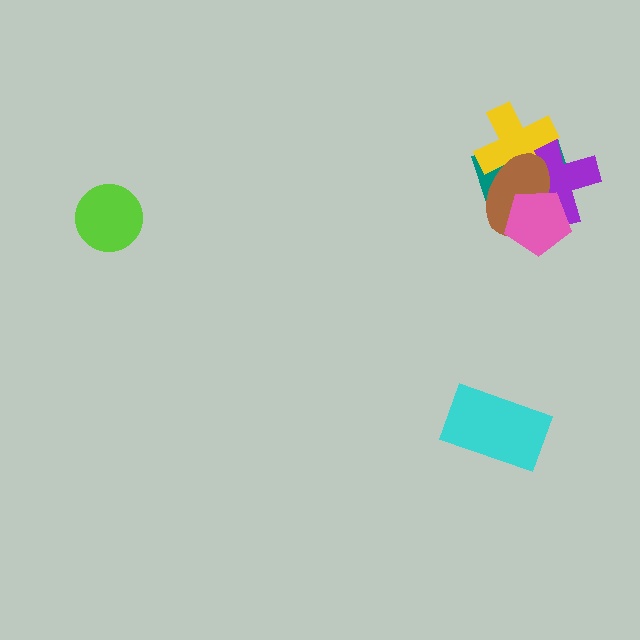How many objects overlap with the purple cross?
4 objects overlap with the purple cross.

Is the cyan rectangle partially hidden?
No, no other shape covers it.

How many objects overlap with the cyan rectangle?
0 objects overlap with the cyan rectangle.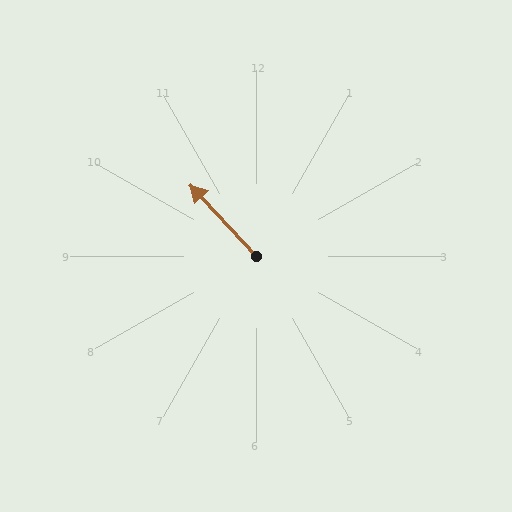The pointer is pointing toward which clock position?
Roughly 11 o'clock.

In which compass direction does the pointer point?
Northwest.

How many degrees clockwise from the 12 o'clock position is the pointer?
Approximately 317 degrees.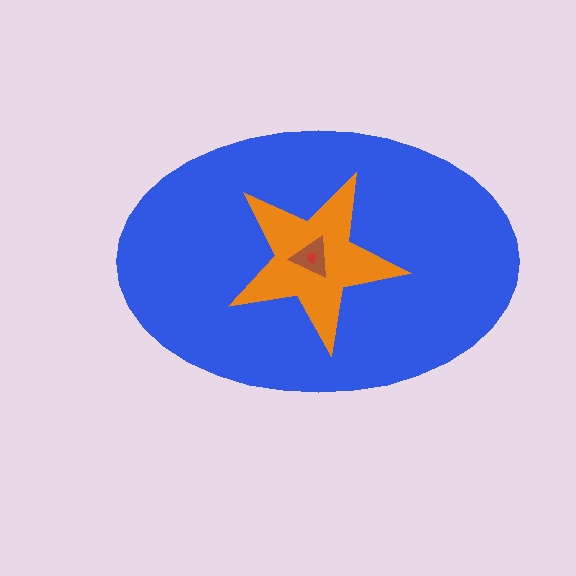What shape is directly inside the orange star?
The brown triangle.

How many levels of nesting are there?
4.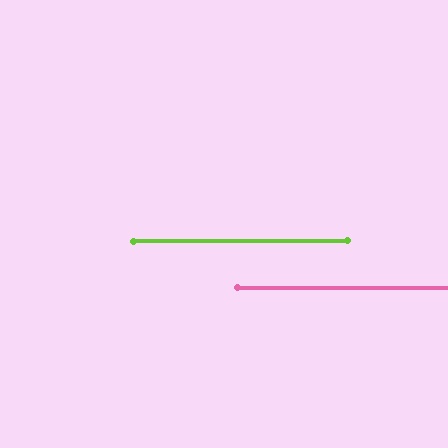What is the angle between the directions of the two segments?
Approximately 0 degrees.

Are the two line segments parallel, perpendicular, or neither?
Parallel — their directions differ by only 0.3°.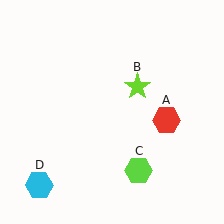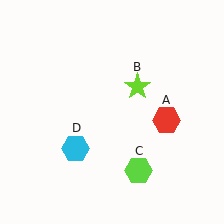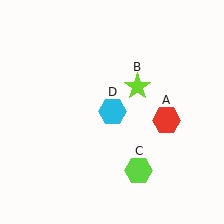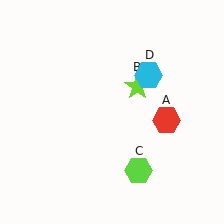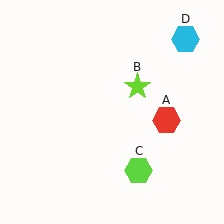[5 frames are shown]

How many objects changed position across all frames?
1 object changed position: cyan hexagon (object D).